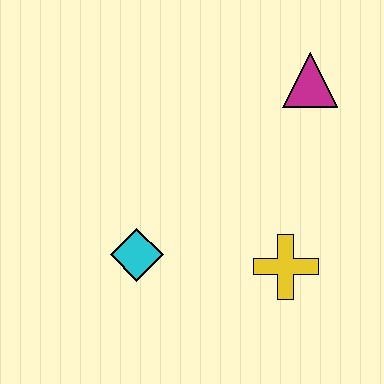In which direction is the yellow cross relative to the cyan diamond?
The yellow cross is to the right of the cyan diamond.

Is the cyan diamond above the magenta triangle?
No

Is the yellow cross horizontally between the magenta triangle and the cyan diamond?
Yes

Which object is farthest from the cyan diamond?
The magenta triangle is farthest from the cyan diamond.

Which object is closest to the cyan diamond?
The yellow cross is closest to the cyan diamond.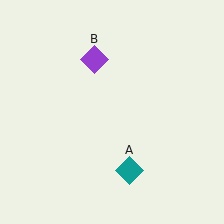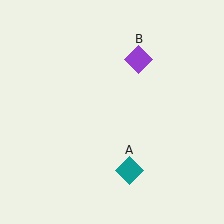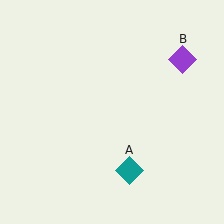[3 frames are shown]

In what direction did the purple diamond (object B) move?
The purple diamond (object B) moved right.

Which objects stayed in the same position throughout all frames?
Teal diamond (object A) remained stationary.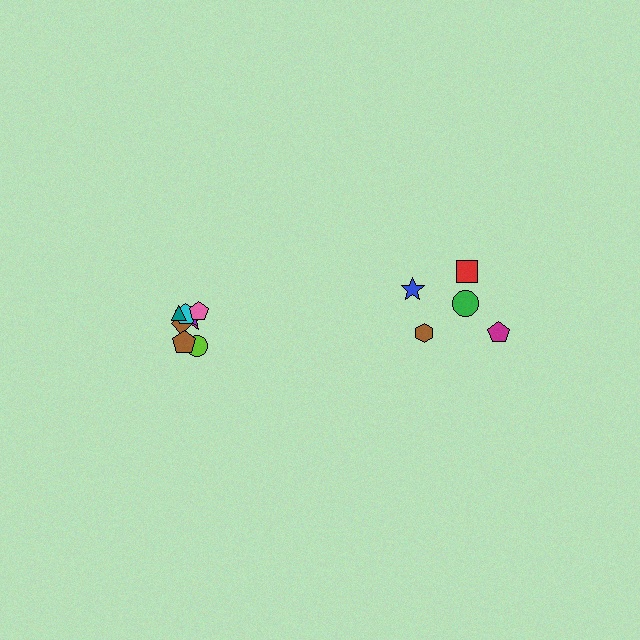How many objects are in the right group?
There are 5 objects.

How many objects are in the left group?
There are 8 objects.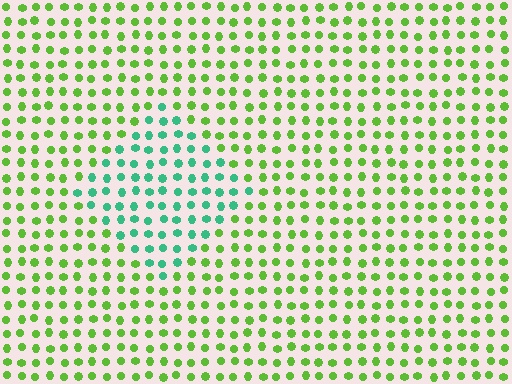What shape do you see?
I see a diamond.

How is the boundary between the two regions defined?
The boundary is defined purely by a slight shift in hue (about 52 degrees). Spacing, size, and orientation are identical on both sides.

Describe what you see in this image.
The image is filled with small lime elements in a uniform arrangement. A diamond-shaped region is visible where the elements are tinted to a slightly different hue, forming a subtle color boundary.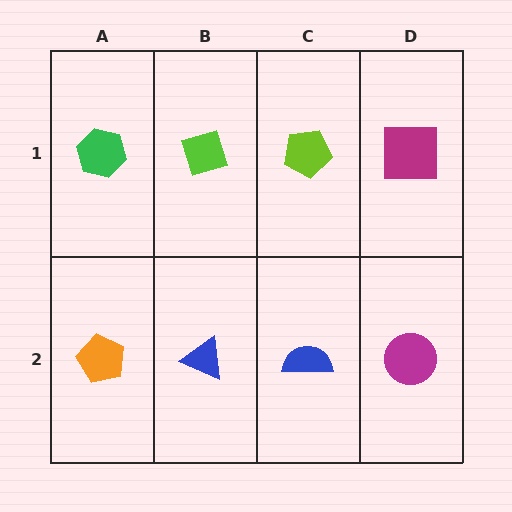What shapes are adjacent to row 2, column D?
A magenta square (row 1, column D), a blue semicircle (row 2, column C).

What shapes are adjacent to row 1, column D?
A magenta circle (row 2, column D), a lime pentagon (row 1, column C).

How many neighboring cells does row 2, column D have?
2.